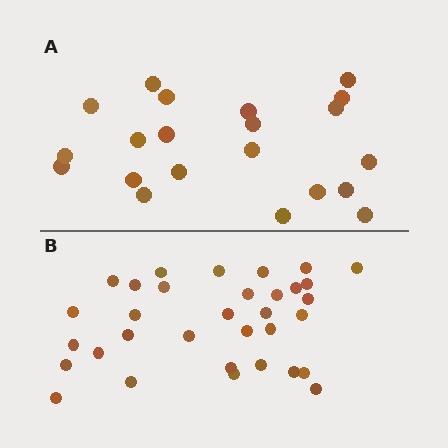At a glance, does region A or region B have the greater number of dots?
Region B (the bottom region) has more dots.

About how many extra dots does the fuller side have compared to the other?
Region B has roughly 12 or so more dots than region A.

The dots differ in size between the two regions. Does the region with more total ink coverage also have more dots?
No. Region A has more total ink coverage because its dots are larger, but region B actually contains more individual dots. Total area can be misleading — the number of items is what matters here.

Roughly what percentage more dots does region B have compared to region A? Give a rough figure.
About 55% more.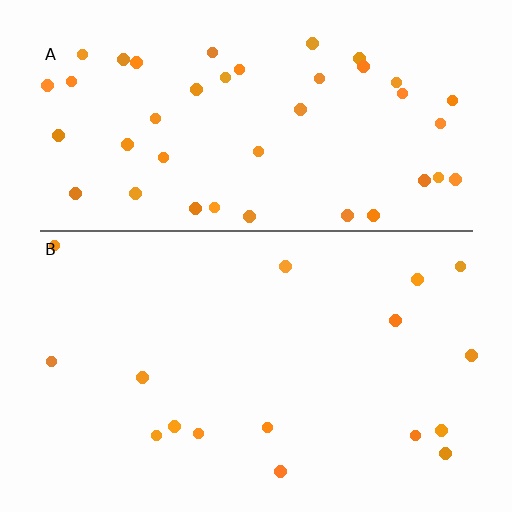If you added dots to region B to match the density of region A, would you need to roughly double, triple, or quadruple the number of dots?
Approximately triple.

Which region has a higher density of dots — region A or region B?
A (the top).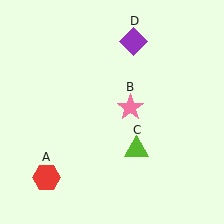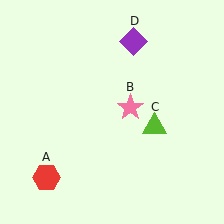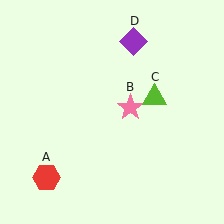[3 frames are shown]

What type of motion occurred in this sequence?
The lime triangle (object C) rotated counterclockwise around the center of the scene.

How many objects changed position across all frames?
1 object changed position: lime triangle (object C).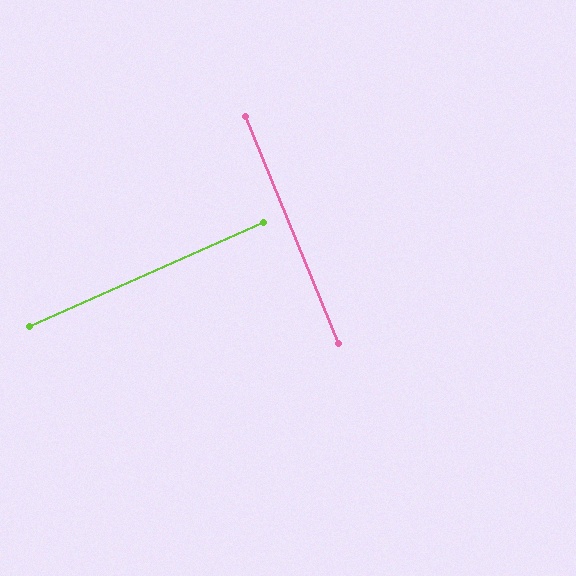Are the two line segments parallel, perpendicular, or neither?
Perpendicular — they meet at approximately 88°.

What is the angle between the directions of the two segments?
Approximately 88 degrees.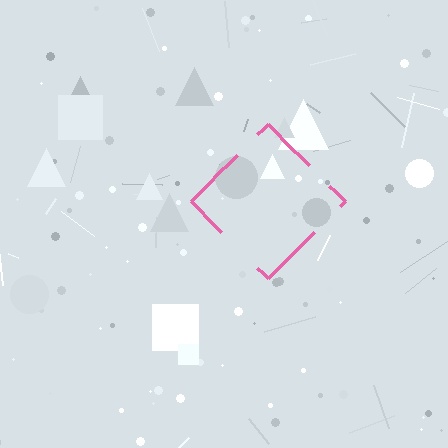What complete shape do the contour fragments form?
The contour fragments form a diamond.